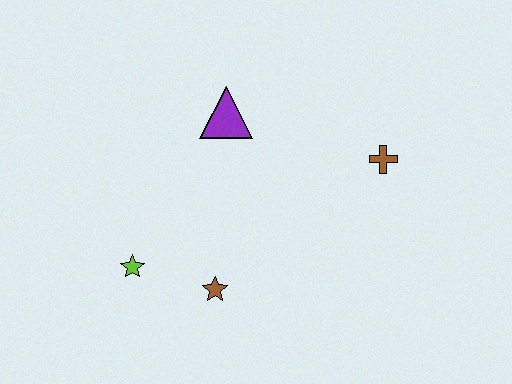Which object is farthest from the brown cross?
The lime star is farthest from the brown cross.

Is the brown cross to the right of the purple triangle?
Yes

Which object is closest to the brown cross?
The purple triangle is closest to the brown cross.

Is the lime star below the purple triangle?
Yes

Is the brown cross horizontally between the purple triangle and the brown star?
No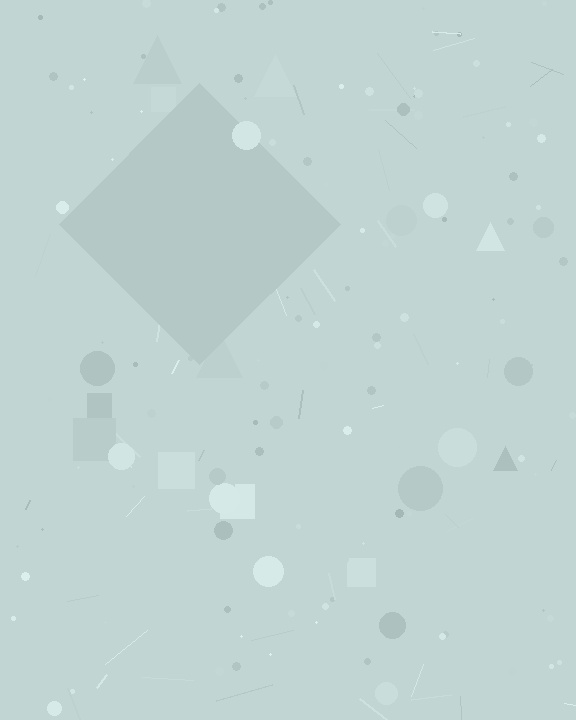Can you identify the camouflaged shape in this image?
The camouflaged shape is a diamond.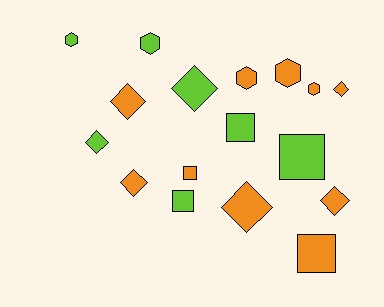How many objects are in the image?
There are 17 objects.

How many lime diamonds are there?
There are 2 lime diamonds.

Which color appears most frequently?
Orange, with 10 objects.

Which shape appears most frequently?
Diamond, with 7 objects.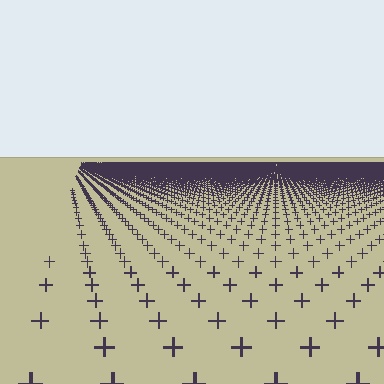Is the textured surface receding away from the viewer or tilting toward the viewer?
The surface is receding away from the viewer. Texture elements get smaller and denser toward the top.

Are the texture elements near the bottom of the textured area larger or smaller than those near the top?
Larger. Near the bottom, elements are closer to the viewer and appear at a bigger on-screen size.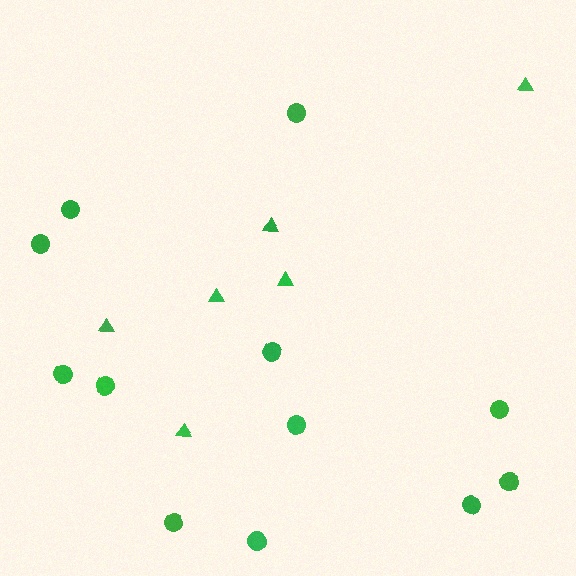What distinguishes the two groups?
There are 2 groups: one group of circles (12) and one group of triangles (6).